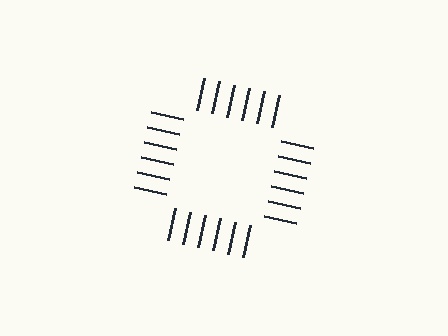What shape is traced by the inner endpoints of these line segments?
An illusory square — the line segments terminate on its edges but no continuous stroke is drawn.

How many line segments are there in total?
24 — 6 along each of the 4 edges.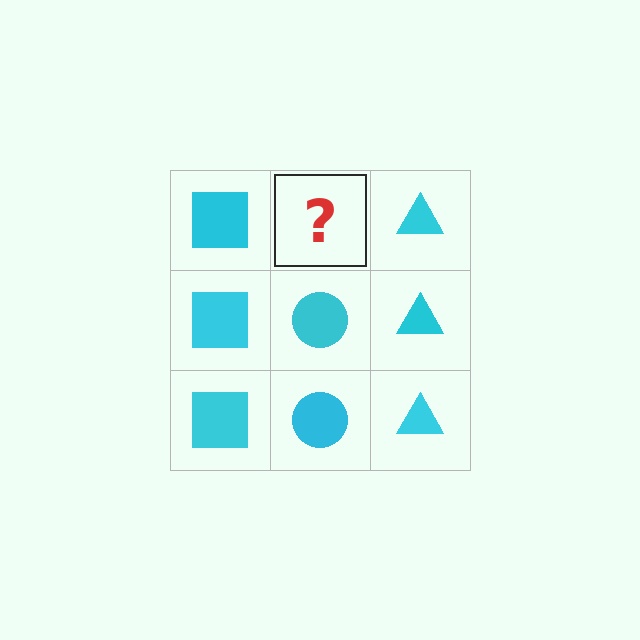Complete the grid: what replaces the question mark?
The question mark should be replaced with a cyan circle.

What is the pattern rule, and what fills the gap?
The rule is that each column has a consistent shape. The gap should be filled with a cyan circle.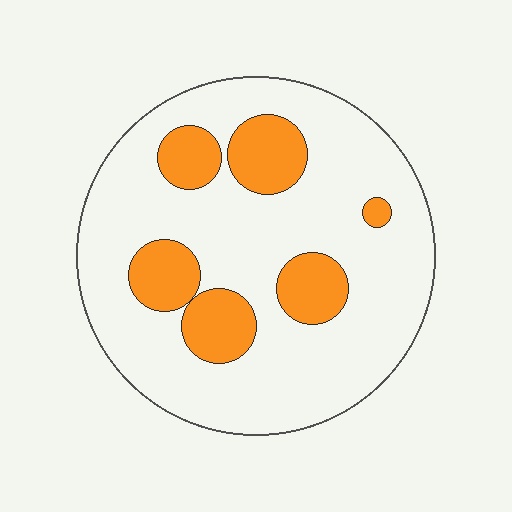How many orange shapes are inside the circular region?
6.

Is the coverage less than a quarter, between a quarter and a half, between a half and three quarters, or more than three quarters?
Less than a quarter.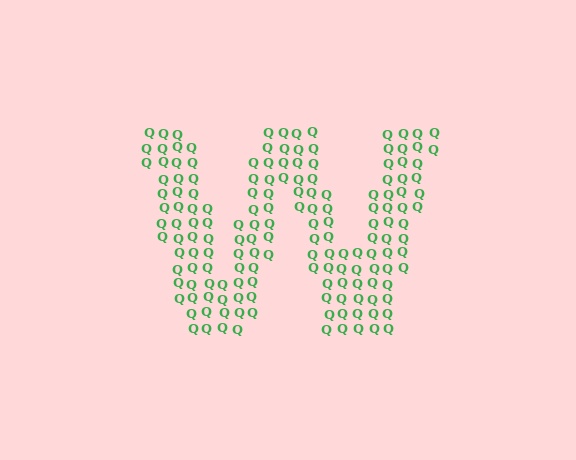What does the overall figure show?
The overall figure shows the letter W.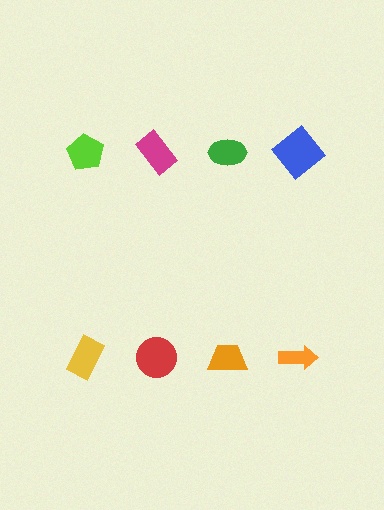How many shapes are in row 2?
4 shapes.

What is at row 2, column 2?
A red circle.